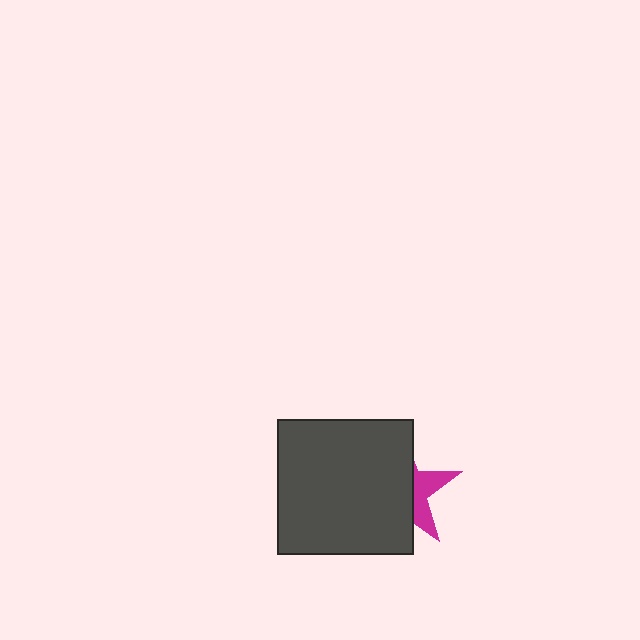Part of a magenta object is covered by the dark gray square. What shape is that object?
It is a star.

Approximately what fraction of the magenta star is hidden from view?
Roughly 68% of the magenta star is hidden behind the dark gray square.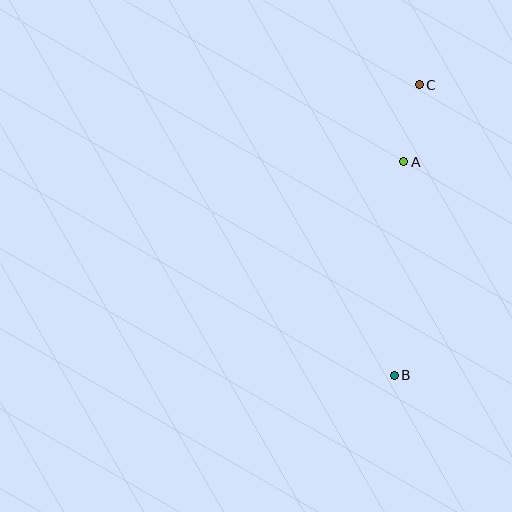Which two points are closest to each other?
Points A and C are closest to each other.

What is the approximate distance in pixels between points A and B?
The distance between A and B is approximately 213 pixels.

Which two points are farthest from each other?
Points B and C are farthest from each other.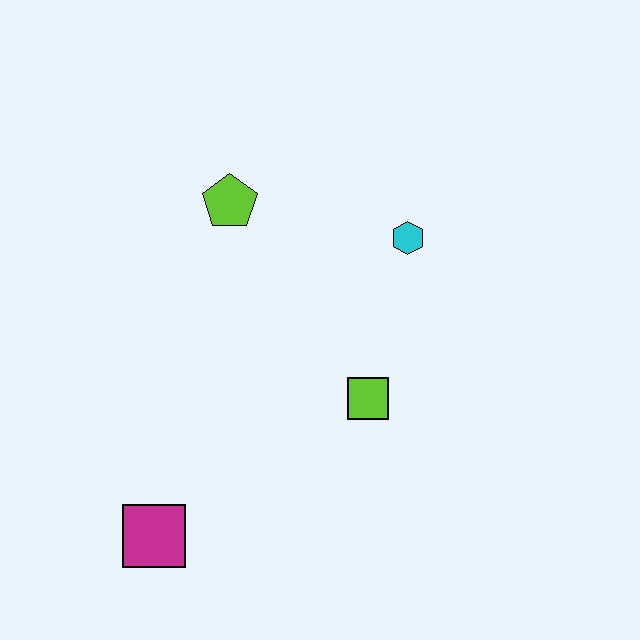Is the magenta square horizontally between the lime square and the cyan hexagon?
No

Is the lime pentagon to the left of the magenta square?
No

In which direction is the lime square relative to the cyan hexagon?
The lime square is below the cyan hexagon.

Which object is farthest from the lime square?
The magenta square is farthest from the lime square.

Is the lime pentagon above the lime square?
Yes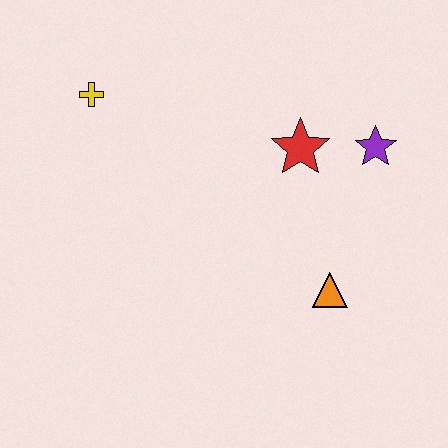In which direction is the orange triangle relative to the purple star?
The orange triangle is below the purple star.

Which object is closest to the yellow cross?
The red star is closest to the yellow cross.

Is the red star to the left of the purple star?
Yes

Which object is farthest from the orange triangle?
The yellow cross is farthest from the orange triangle.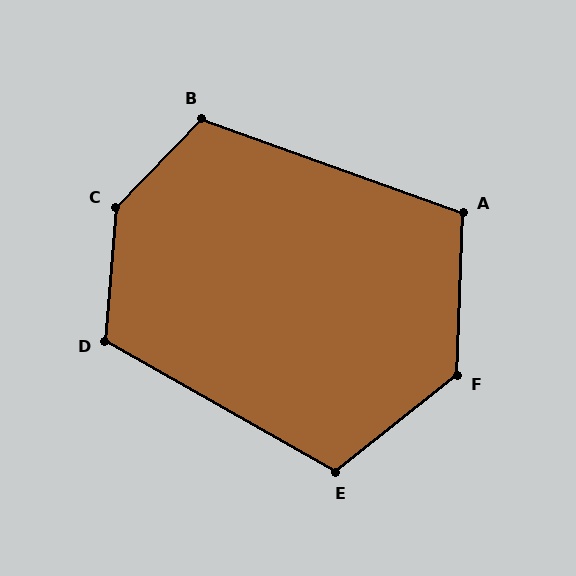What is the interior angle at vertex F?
Approximately 131 degrees (obtuse).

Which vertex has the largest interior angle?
C, at approximately 140 degrees.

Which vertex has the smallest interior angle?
A, at approximately 108 degrees.